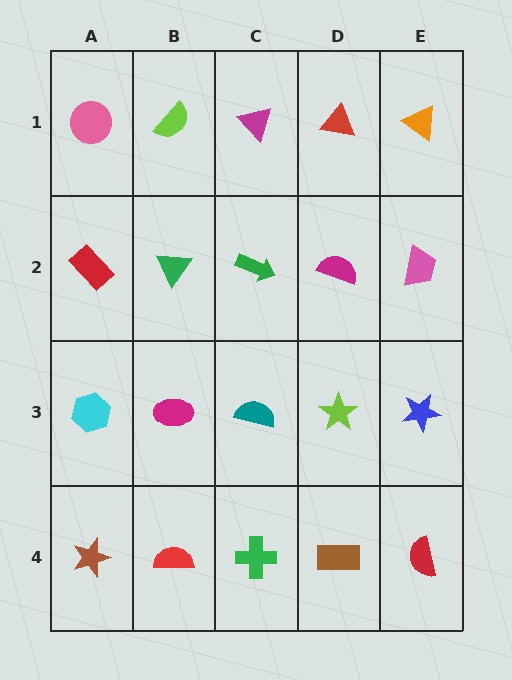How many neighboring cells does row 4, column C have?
3.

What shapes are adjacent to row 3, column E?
A pink trapezoid (row 2, column E), a red semicircle (row 4, column E), a lime star (row 3, column D).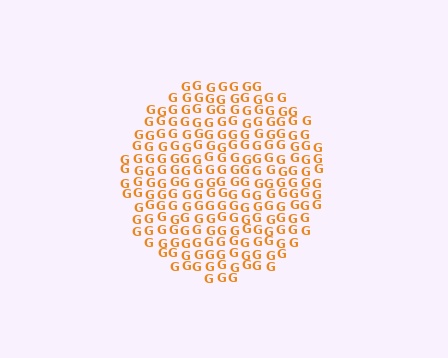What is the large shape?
The large shape is a circle.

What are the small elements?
The small elements are letter G's.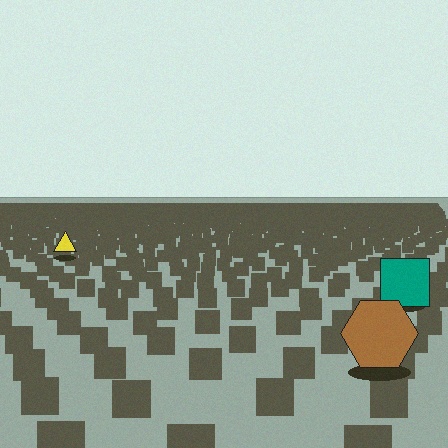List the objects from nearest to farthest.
From nearest to farthest: the brown hexagon, the teal square, the yellow triangle.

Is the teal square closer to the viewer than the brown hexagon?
No. The brown hexagon is closer — you can tell from the texture gradient: the ground texture is coarser near it.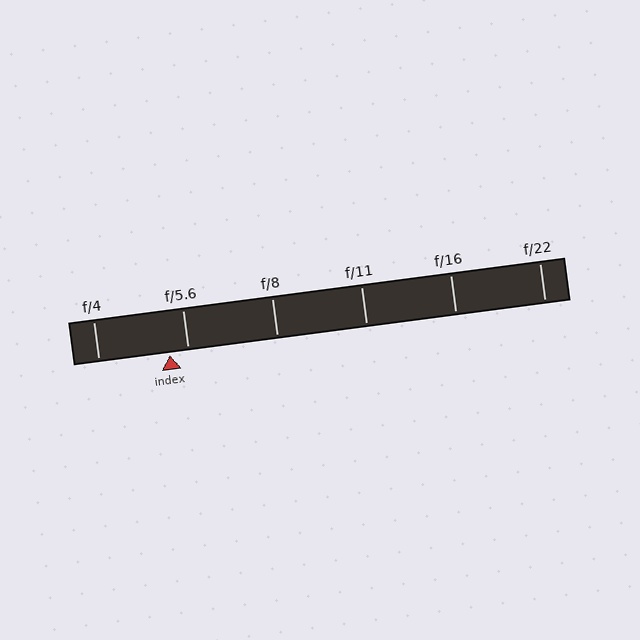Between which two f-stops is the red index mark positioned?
The index mark is between f/4 and f/5.6.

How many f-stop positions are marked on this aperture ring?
There are 6 f-stop positions marked.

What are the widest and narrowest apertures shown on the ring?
The widest aperture shown is f/4 and the narrowest is f/22.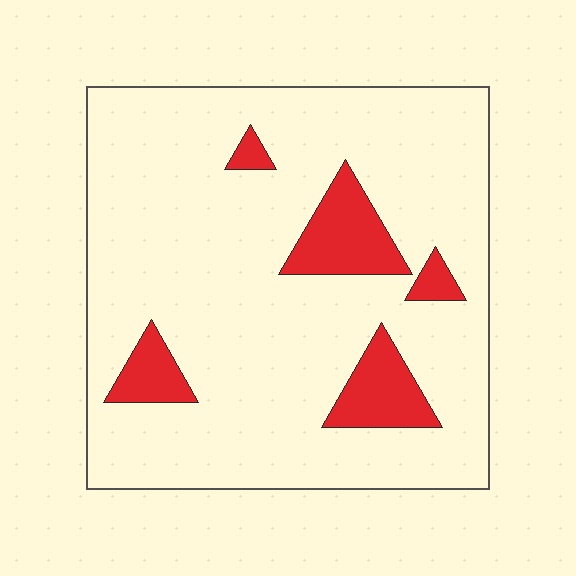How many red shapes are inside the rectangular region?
5.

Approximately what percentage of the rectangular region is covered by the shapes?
Approximately 15%.